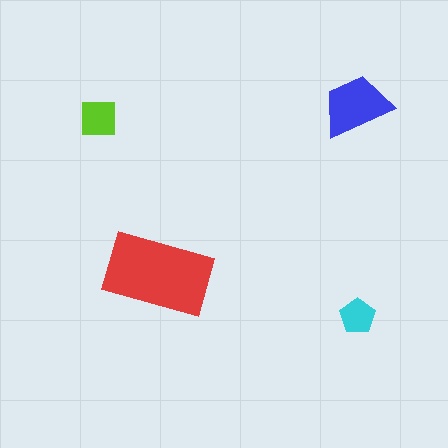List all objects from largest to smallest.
The red rectangle, the blue trapezoid, the lime square, the cyan pentagon.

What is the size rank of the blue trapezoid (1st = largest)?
2nd.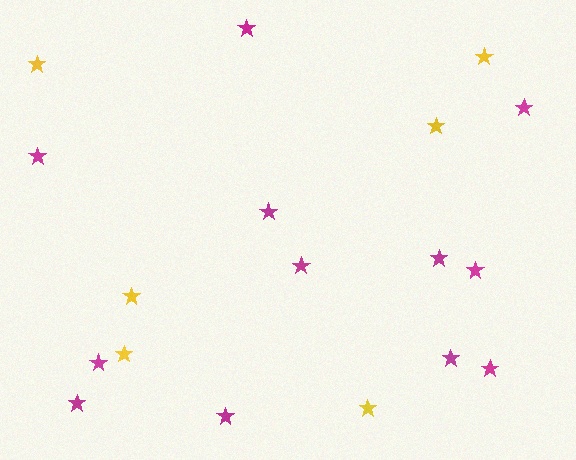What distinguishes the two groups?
There are 2 groups: one group of yellow stars (6) and one group of magenta stars (12).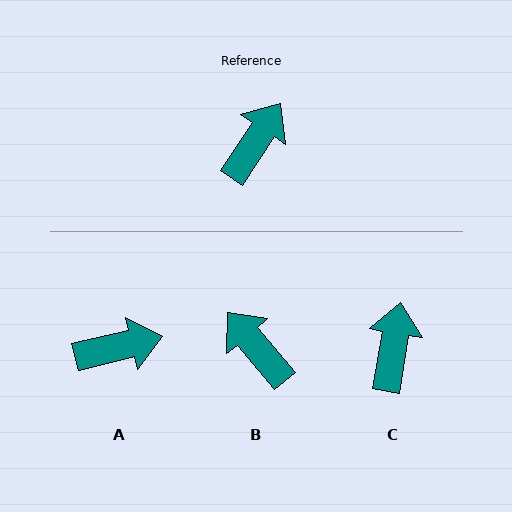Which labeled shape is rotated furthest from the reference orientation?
B, about 73 degrees away.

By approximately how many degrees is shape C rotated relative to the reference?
Approximately 24 degrees counter-clockwise.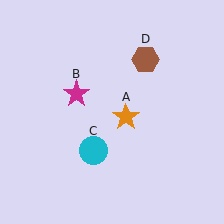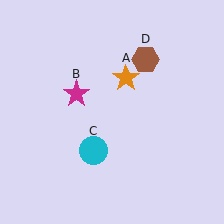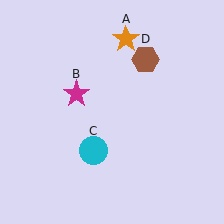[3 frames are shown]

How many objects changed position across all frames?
1 object changed position: orange star (object A).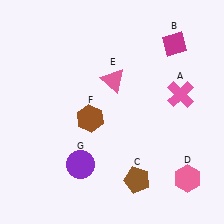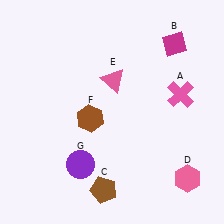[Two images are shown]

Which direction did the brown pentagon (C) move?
The brown pentagon (C) moved left.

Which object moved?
The brown pentagon (C) moved left.